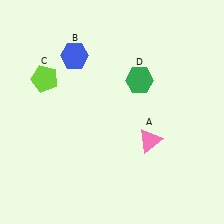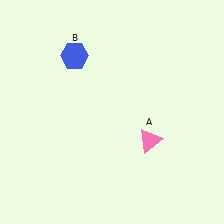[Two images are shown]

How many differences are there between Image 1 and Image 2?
There are 2 differences between the two images.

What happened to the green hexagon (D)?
The green hexagon (D) was removed in Image 2. It was in the top-right area of Image 1.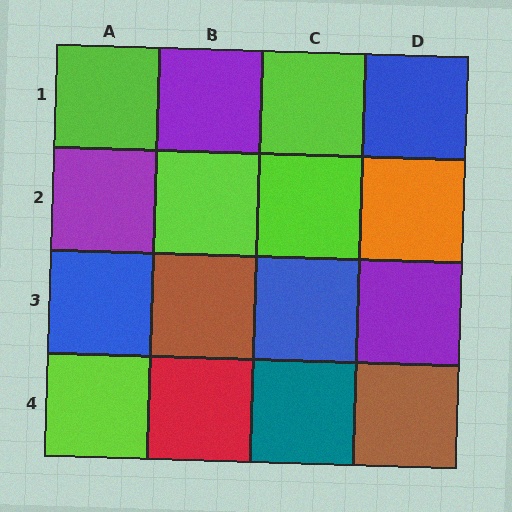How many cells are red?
1 cell is red.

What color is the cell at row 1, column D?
Blue.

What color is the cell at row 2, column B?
Lime.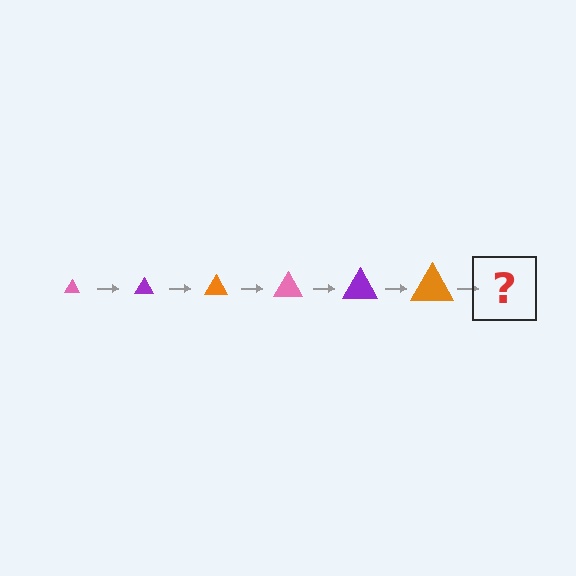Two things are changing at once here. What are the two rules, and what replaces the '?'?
The two rules are that the triangle grows larger each step and the color cycles through pink, purple, and orange. The '?' should be a pink triangle, larger than the previous one.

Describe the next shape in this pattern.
It should be a pink triangle, larger than the previous one.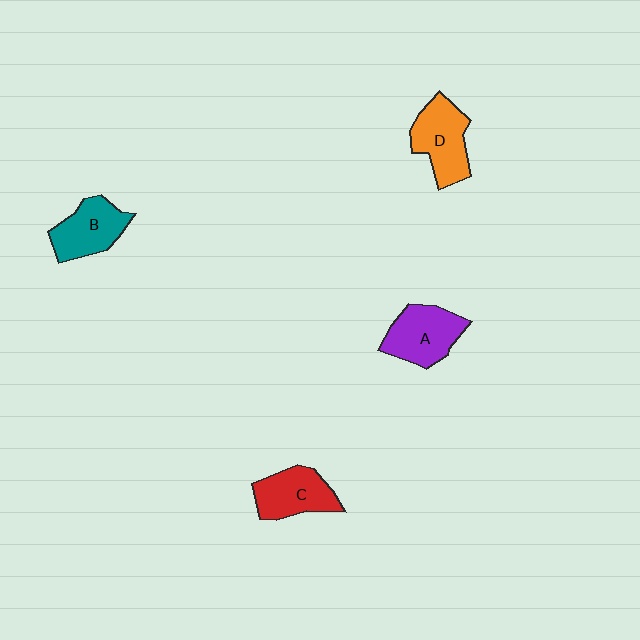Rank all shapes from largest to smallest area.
From largest to smallest: D (orange), A (purple), B (teal), C (red).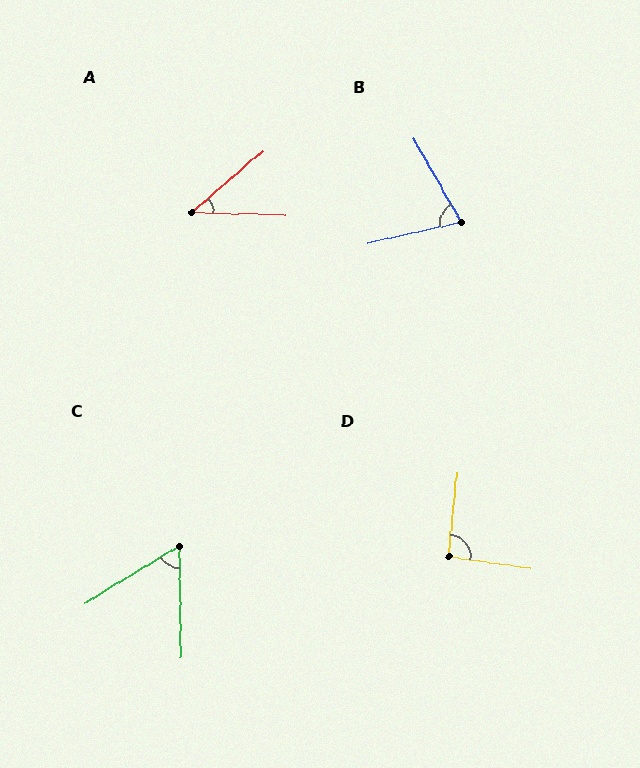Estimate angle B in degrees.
Approximately 73 degrees.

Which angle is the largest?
D, at approximately 92 degrees.